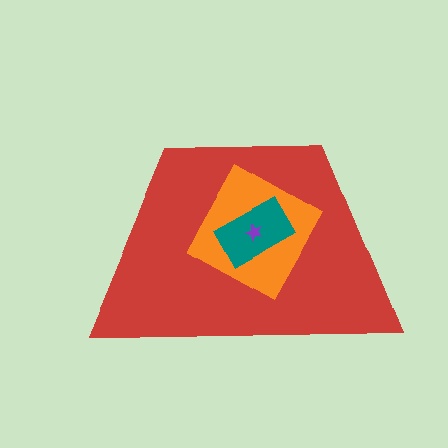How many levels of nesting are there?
4.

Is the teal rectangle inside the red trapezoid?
Yes.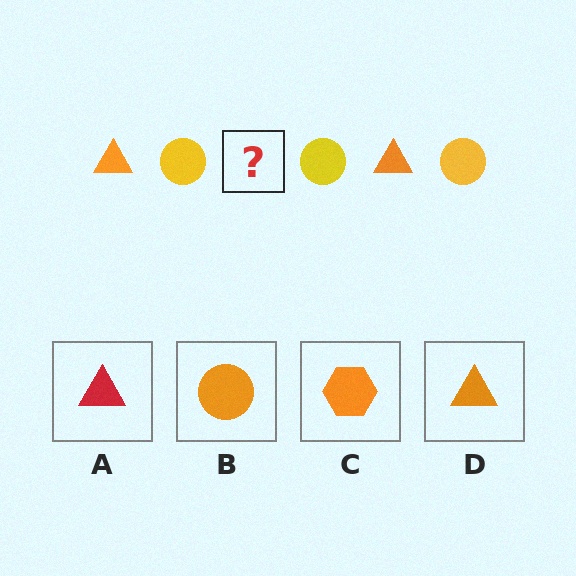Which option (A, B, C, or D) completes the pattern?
D.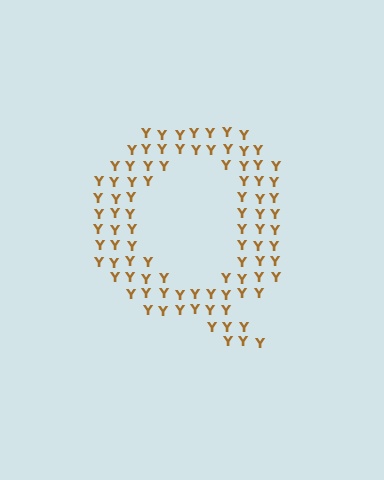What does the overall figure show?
The overall figure shows the letter Q.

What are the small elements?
The small elements are letter Y's.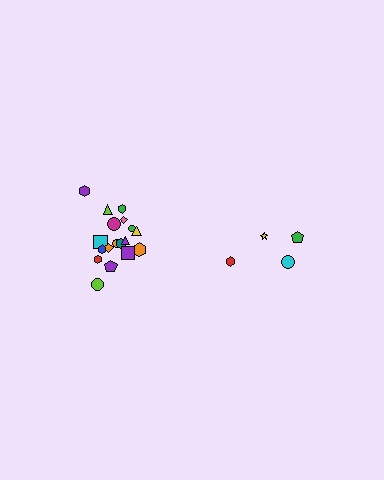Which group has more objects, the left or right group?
The left group.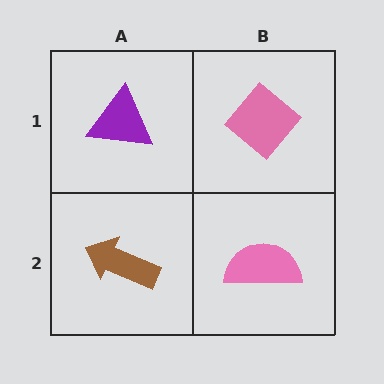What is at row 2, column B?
A pink semicircle.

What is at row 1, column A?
A purple triangle.